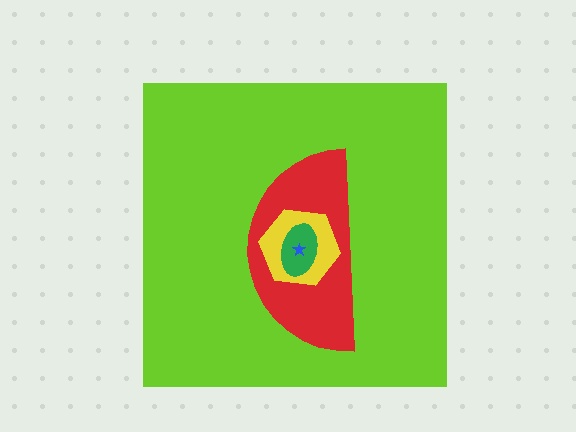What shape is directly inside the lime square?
The red semicircle.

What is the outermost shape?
The lime square.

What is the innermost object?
The blue star.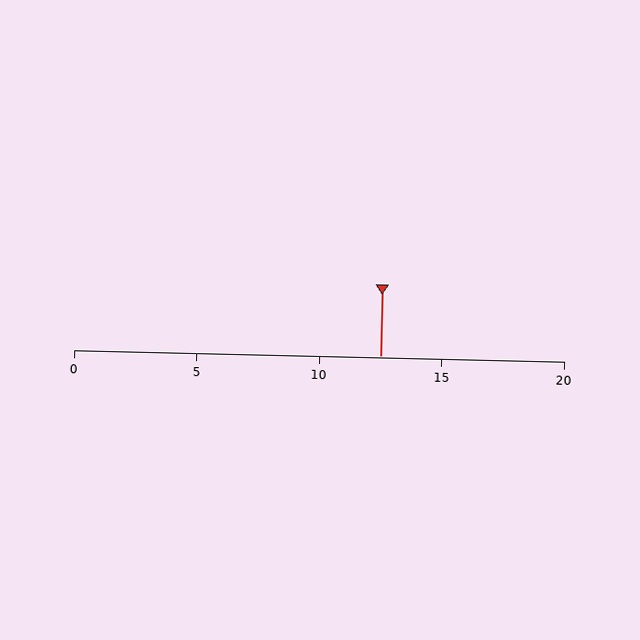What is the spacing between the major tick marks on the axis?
The major ticks are spaced 5 apart.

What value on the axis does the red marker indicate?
The marker indicates approximately 12.5.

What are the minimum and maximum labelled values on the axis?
The axis runs from 0 to 20.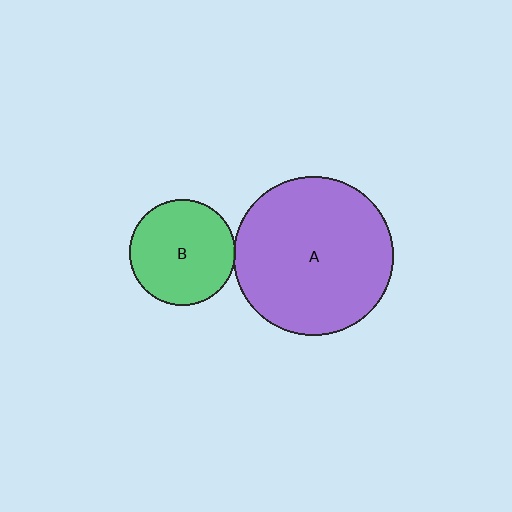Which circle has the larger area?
Circle A (purple).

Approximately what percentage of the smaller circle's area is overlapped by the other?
Approximately 5%.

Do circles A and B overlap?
Yes.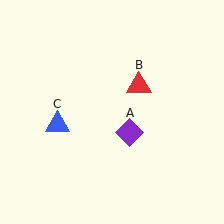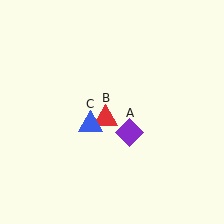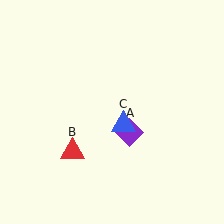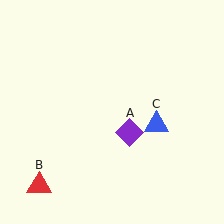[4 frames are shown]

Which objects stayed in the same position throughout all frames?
Purple diamond (object A) remained stationary.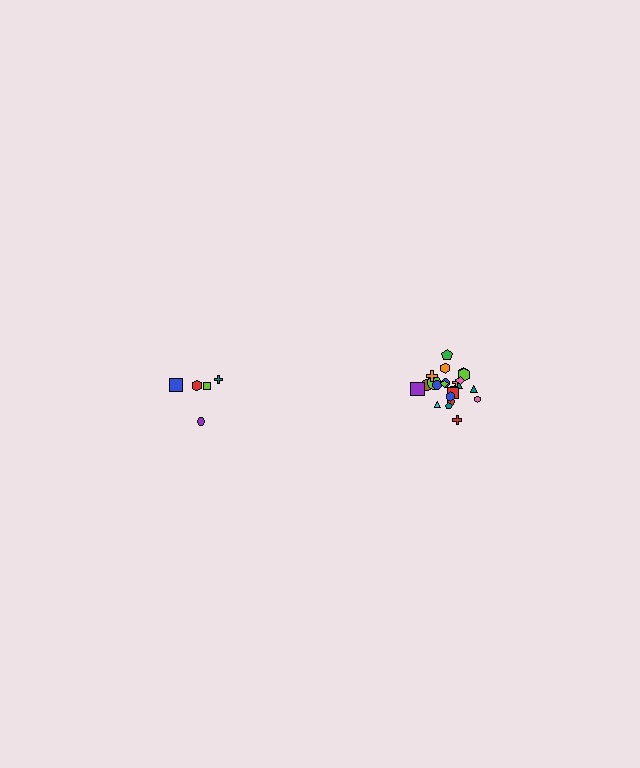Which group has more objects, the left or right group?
The right group.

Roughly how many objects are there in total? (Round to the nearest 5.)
Roughly 30 objects in total.